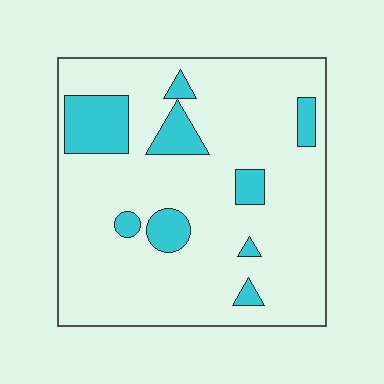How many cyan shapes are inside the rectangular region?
9.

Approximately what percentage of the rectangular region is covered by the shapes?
Approximately 15%.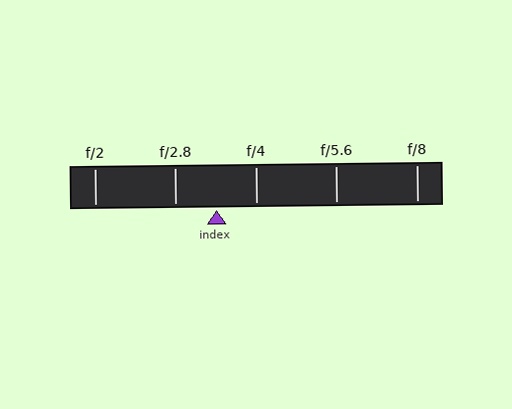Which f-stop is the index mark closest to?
The index mark is closest to f/4.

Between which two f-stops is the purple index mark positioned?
The index mark is between f/2.8 and f/4.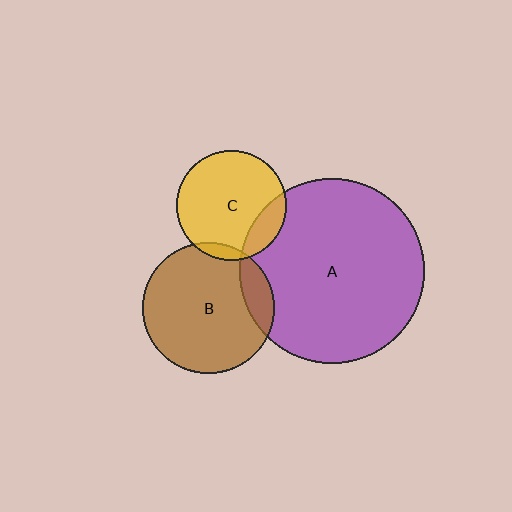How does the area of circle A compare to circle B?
Approximately 2.0 times.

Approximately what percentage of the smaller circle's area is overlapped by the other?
Approximately 5%.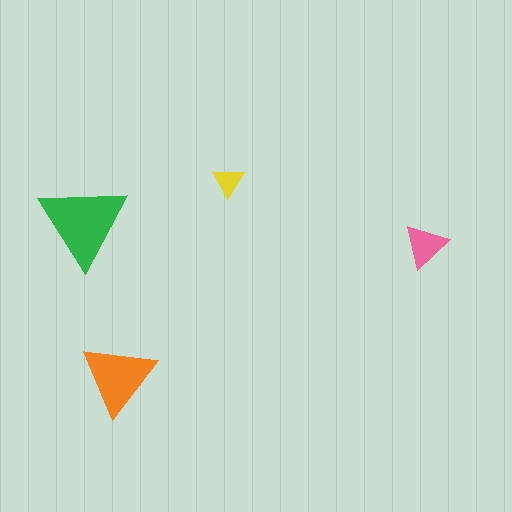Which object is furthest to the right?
The pink triangle is rightmost.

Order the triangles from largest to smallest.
the green one, the orange one, the pink one, the yellow one.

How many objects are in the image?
There are 4 objects in the image.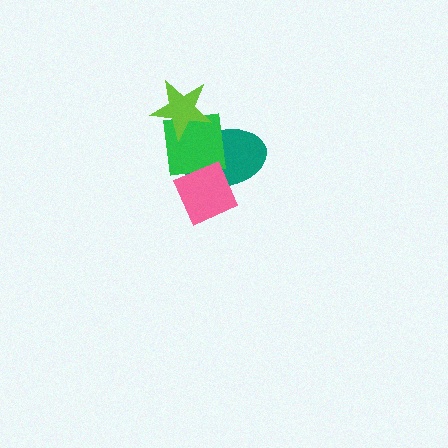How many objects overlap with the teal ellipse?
3 objects overlap with the teal ellipse.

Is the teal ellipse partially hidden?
Yes, it is partially covered by another shape.